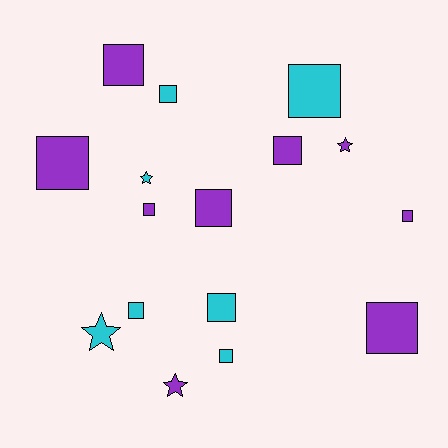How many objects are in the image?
There are 16 objects.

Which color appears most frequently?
Purple, with 9 objects.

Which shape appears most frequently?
Square, with 12 objects.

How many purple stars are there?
There are 2 purple stars.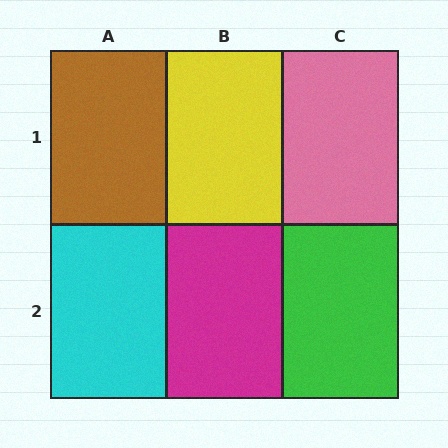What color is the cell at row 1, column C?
Pink.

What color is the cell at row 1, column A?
Brown.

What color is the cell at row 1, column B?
Yellow.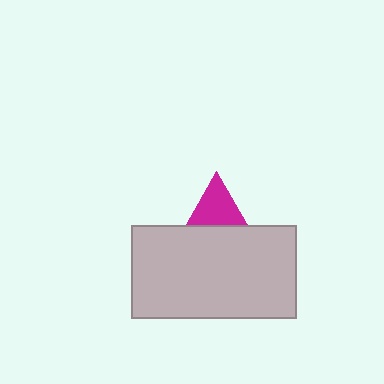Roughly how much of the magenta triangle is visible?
About half of it is visible (roughly 48%).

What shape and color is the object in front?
The object in front is a light gray rectangle.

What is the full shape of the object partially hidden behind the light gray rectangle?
The partially hidden object is a magenta triangle.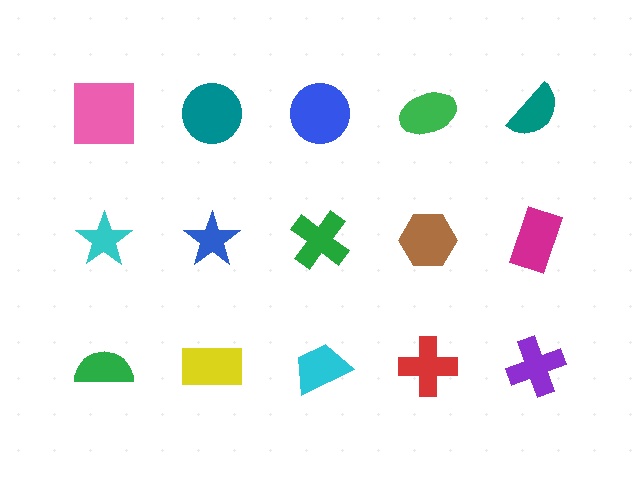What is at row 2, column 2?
A blue star.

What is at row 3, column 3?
A cyan trapezoid.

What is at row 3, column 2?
A yellow rectangle.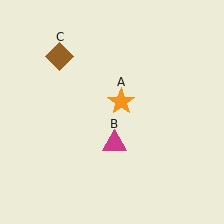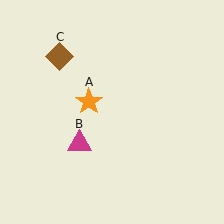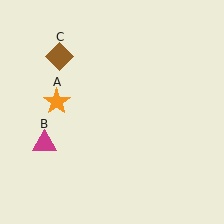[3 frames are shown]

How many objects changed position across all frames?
2 objects changed position: orange star (object A), magenta triangle (object B).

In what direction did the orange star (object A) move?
The orange star (object A) moved left.